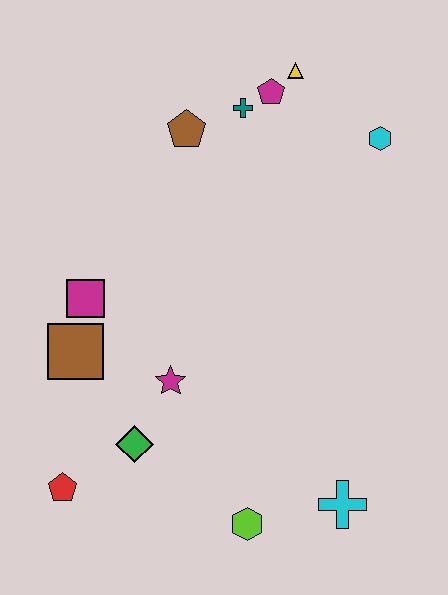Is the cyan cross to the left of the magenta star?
No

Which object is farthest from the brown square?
The cyan hexagon is farthest from the brown square.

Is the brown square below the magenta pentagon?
Yes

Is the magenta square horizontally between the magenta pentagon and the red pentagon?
Yes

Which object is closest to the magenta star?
The green diamond is closest to the magenta star.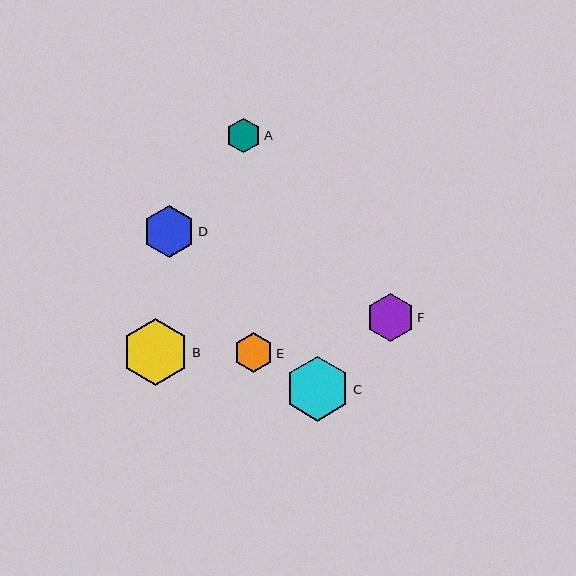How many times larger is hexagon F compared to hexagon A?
Hexagon F is approximately 1.4 times the size of hexagon A.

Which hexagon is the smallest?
Hexagon A is the smallest with a size of approximately 35 pixels.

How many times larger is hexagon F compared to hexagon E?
Hexagon F is approximately 1.2 times the size of hexagon E.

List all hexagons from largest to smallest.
From largest to smallest: B, C, D, F, E, A.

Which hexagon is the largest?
Hexagon B is the largest with a size of approximately 67 pixels.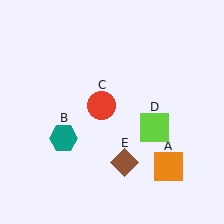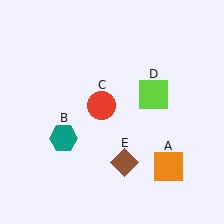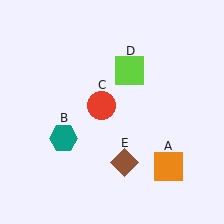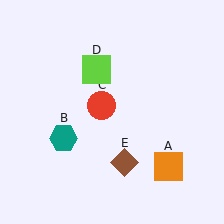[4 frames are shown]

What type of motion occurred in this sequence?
The lime square (object D) rotated counterclockwise around the center of the scene.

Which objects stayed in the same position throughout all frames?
Orange square (object A) and teal hexagon (object B) and red circle (object C) and brown diamond (object E) remained stationary.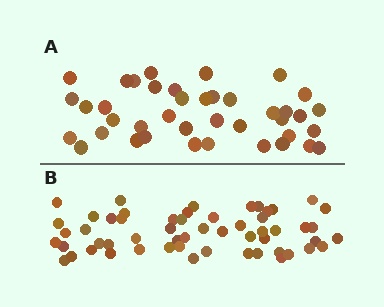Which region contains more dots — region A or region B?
Region B (the bottom region) has more dots.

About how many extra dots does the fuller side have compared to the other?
Region B has approximately 15 more dots than region A.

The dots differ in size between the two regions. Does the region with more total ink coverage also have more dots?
No. Region A has more total ink coverage because its dots are larger, but region B actually contains more individual dots. Total area can be misleading — the number of items is what matters here.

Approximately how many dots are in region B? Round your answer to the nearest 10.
About 60 dots. (The exact count is 56, which rounds to 60.)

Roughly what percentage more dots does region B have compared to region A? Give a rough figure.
About 40% more.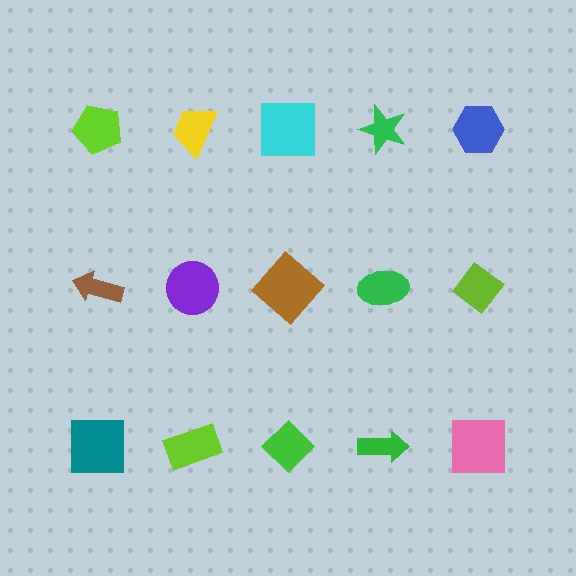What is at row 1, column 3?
A cyan square.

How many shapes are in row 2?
5 shapes.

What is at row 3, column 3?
A green diamond.